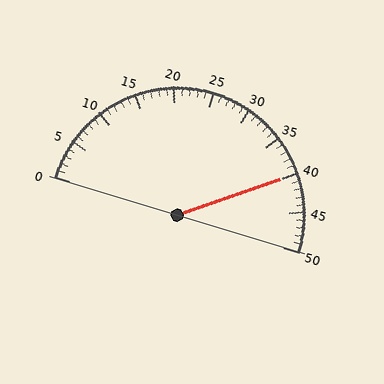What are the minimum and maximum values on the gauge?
The gauge ranges from 0 to 50.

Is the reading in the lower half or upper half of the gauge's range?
The reading is in the upper half of the range (0 to 50).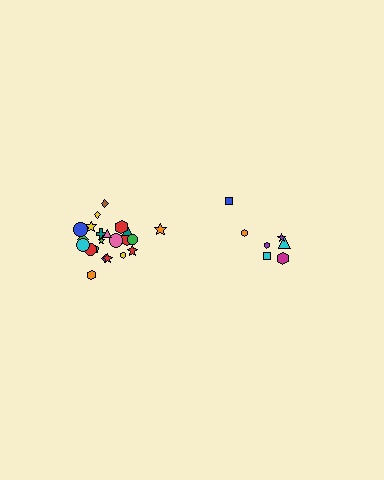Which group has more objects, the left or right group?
The left group.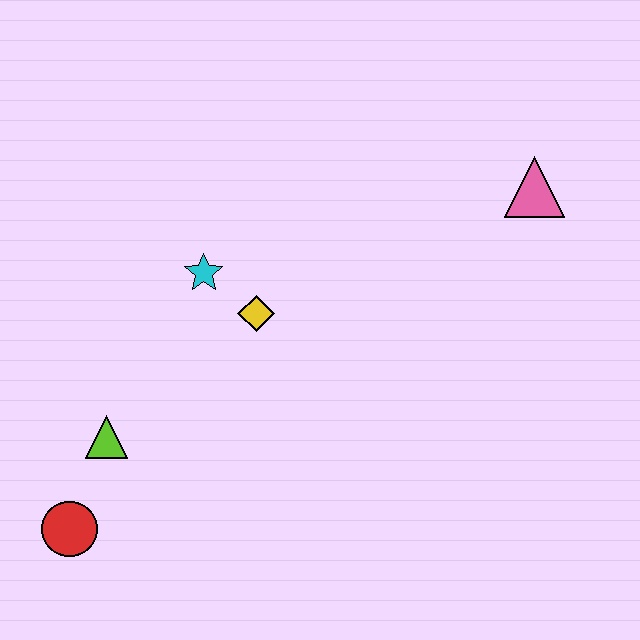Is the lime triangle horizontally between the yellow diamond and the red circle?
Yes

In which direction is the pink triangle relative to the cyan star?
The pink triangle is to the right of the cyan star.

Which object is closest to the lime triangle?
The red circle is closest to the lime triangle.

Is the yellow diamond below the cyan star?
Yes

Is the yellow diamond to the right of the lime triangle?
Yes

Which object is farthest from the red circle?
The pink triangle is farthest from the red circle.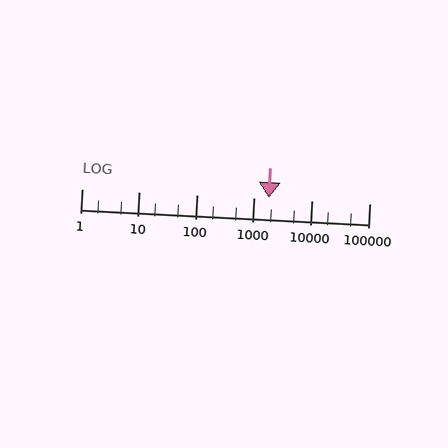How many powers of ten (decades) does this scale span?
The scale spans 5 decades, from 1 to 100000.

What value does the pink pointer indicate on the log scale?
The pointer indicates approximately 1800.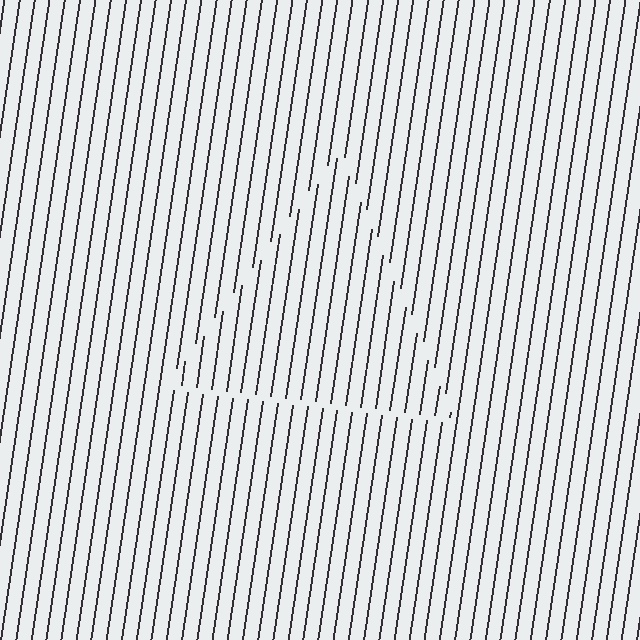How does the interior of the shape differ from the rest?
The interior of the shape contains the same grating, shifted by half a period — the contour is defined by the phase discontinuity where line-ends from the inner and outer gratings abut.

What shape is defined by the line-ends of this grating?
An illusory triangle. The interior of the shape contains the same grating, shifted by half a period — the contour is defined by the phase discontinuity where line-ends from the inner and outer gratings abut.